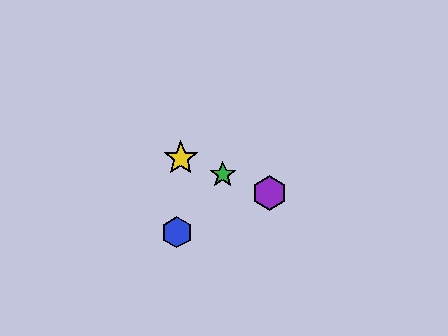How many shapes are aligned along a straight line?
4 shapes (the red star, the green star, the yellow star, the purple hexagon) are aligned along a straight line.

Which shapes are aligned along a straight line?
The red star, the green star, the yellow star, the purple hexagon are aligned along a straight line.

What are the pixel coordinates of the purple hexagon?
The purple hexagon is at (269, 193).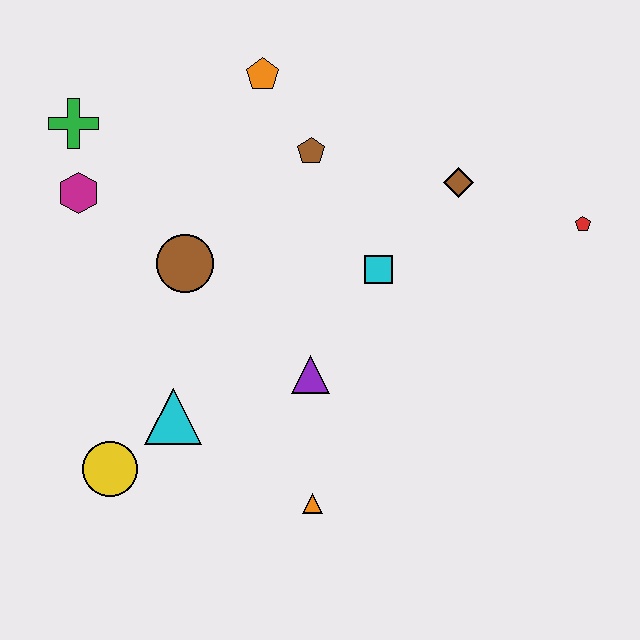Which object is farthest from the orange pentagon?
The orange triangle is farthest from the orange pentagon.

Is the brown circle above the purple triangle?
Yes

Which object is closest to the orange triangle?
The purple triangle is closest to the orange triangle.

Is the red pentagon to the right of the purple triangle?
Yes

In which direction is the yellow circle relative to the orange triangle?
The yellow circle is to the left of the orange triangle.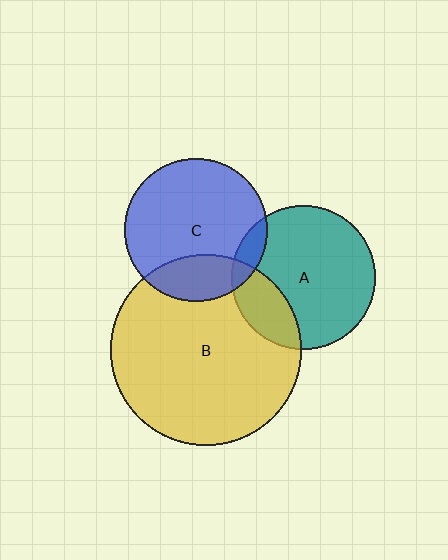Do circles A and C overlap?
Yes.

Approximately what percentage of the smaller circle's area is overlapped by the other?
Approximately 10%.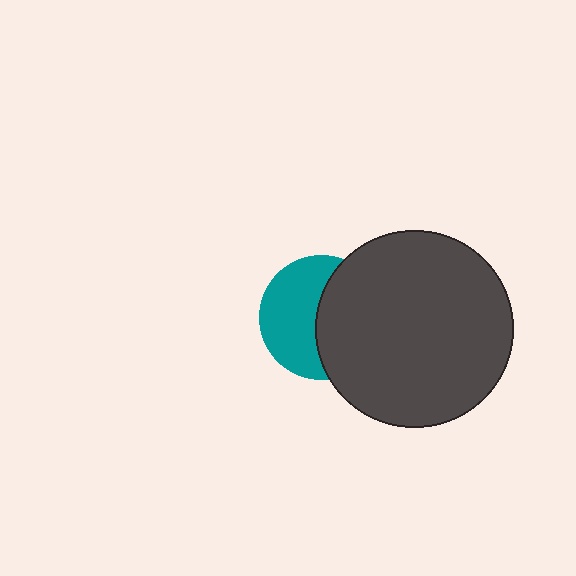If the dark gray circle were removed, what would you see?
You would see the complete teal circle.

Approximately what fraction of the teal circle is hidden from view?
Roughly 49% of the teal circle is hidden behind the dark gray circle.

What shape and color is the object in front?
The object in front is a dark gray circle.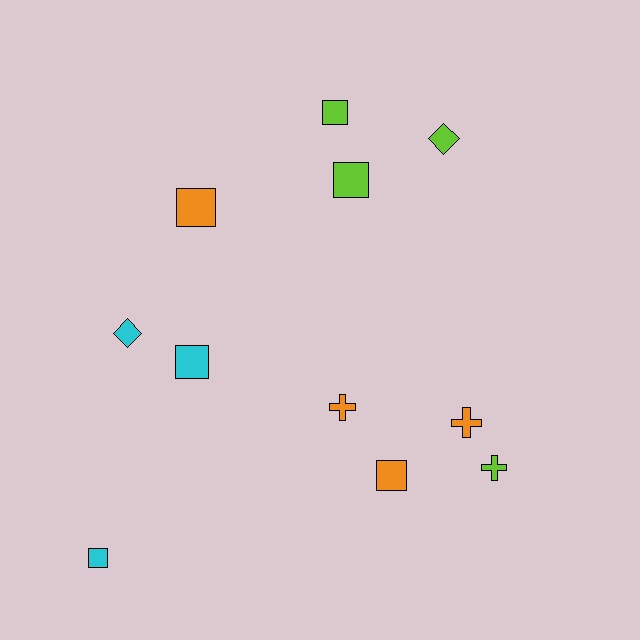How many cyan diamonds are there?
There is 1 cyan diamond.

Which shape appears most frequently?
Square, with 6 objects.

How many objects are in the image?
There are 11 objects.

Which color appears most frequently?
Orange, with 4 objects.